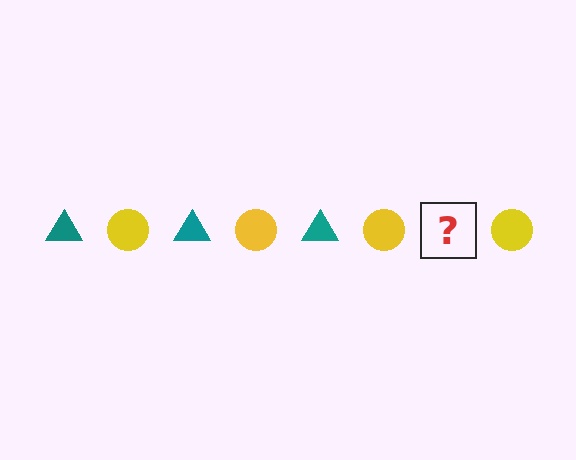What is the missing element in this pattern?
The missing element is a teal triangle.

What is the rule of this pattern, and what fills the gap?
The rule is that the pattern alternates between teal triangle and yellow circle. The gap should be filled with a teal triangle.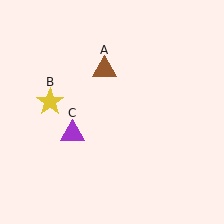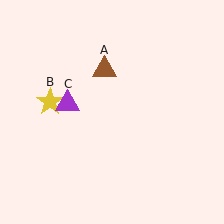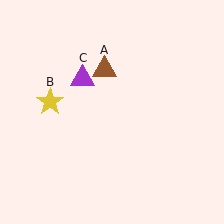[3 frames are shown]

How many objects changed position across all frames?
1 object changed position: purple triangle (object C).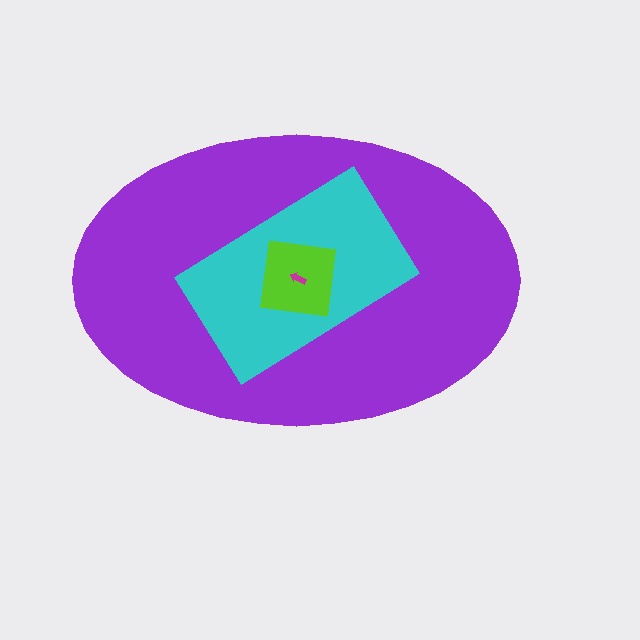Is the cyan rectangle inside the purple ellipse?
Yes.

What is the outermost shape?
The purple ellipse.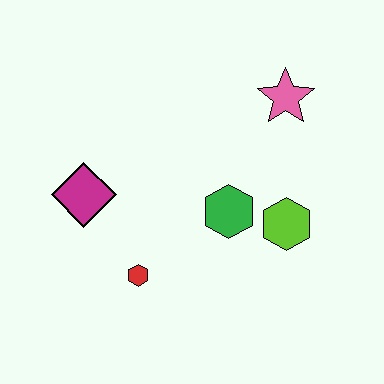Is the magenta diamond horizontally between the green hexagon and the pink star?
No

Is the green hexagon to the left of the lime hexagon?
Yes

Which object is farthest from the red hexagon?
The pink star is farthest from the red hexagon.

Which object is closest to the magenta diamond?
The red hexagon is closest to the magenta diamond.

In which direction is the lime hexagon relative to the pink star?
The lime hexagon is below the pink star.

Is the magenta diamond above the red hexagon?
Yes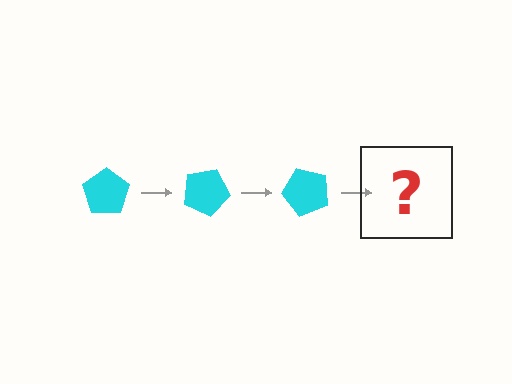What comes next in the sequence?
The next element should be a cyan pentagon rotated 75 degrees.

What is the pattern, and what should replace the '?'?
The pattern is that the pentagon rotates 25 degrees each step. The '?' should be a cyan pentagon rotated 75 degrees.